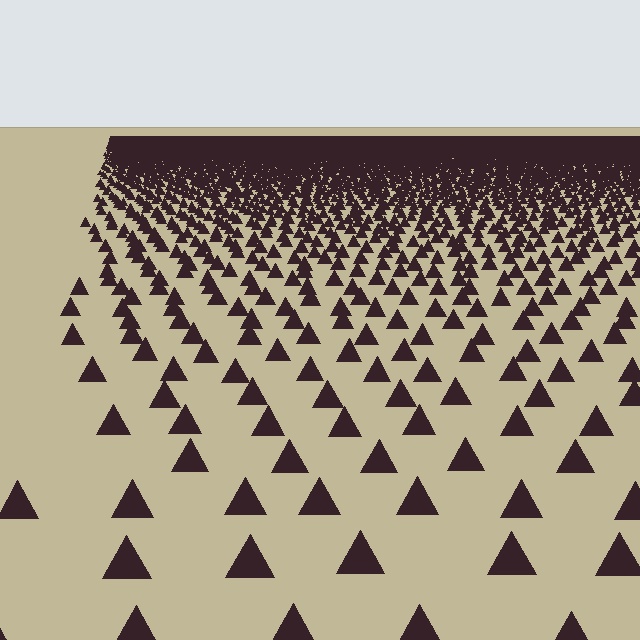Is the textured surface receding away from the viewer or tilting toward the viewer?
The surface is receding away from the viewer. Texture elements get smaller and denser toward the top.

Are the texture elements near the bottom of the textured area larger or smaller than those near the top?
Larger. Near the bottom, elements are closer to the viewer and appear at a bigger on-screen size.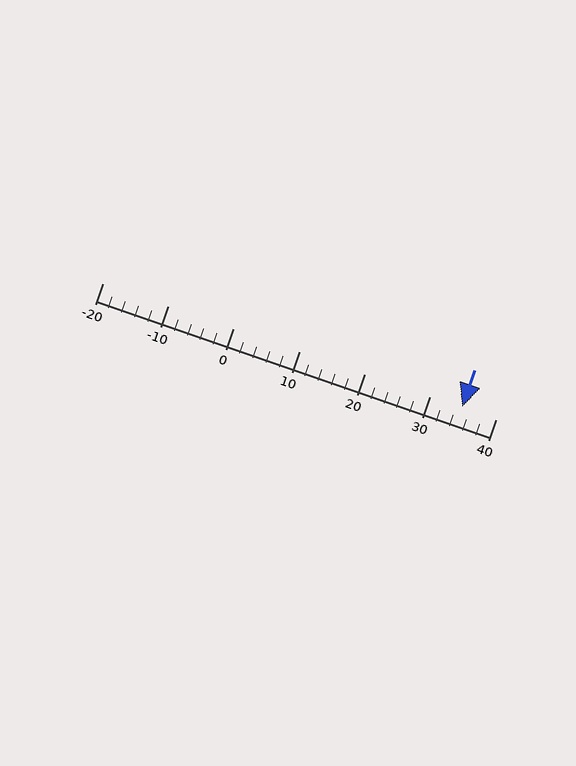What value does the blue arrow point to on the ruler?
The blue arrow points to approximately 35.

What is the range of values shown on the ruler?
The ruler shows values from -20 to 40.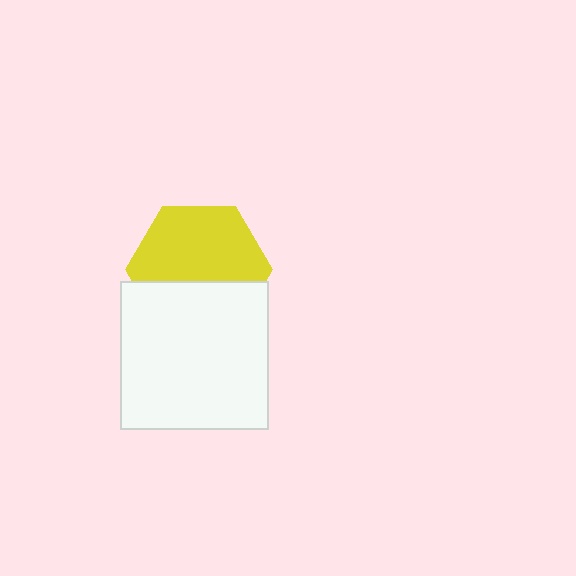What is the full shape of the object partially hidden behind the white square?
The partially hidden object is a yellow hexagon.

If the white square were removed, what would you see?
You would see the complete yellow hexagon.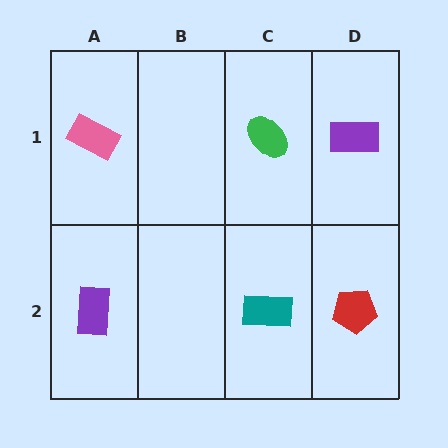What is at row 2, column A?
A purple rectangle.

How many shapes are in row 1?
3 shapes.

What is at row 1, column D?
A purple rectangle.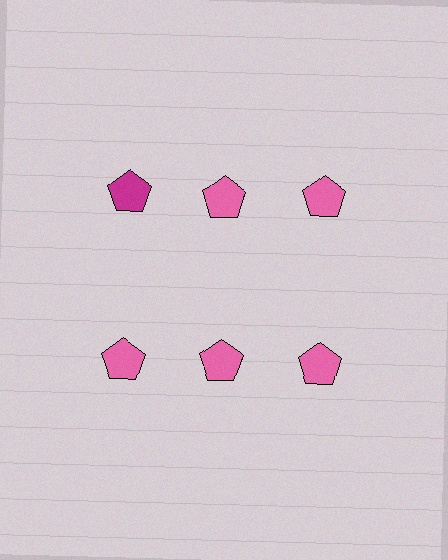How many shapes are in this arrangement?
There are 6 shapes arranged in a grid pattern.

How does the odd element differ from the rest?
It has a different color: magenta instead of pink.